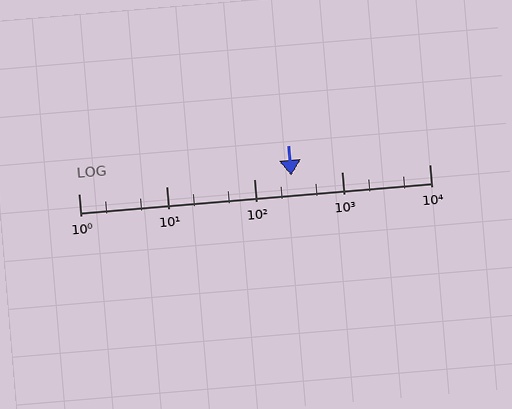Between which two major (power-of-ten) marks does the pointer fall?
The pointer is between 100 and 1000.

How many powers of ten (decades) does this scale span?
The scale spans 4 decades, from 1 to 10000.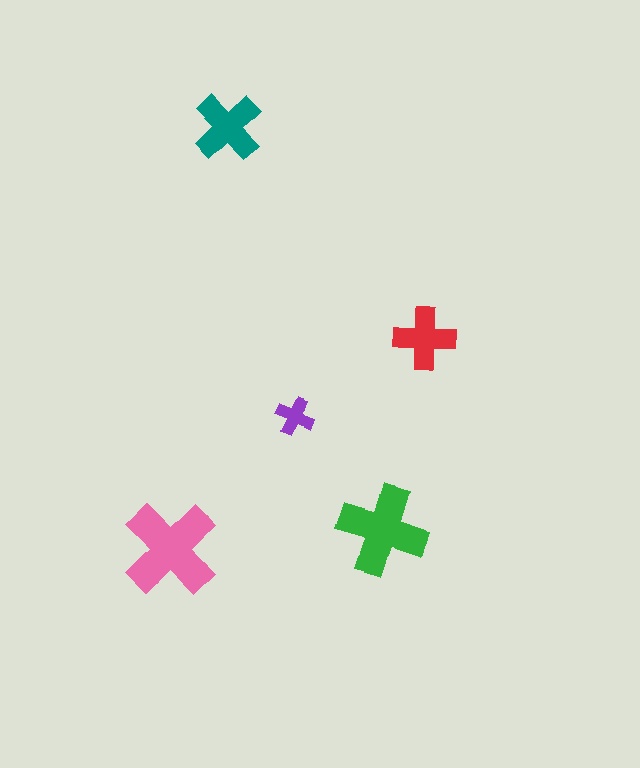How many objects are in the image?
There are 5 objects in the image.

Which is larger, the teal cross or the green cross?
The green one.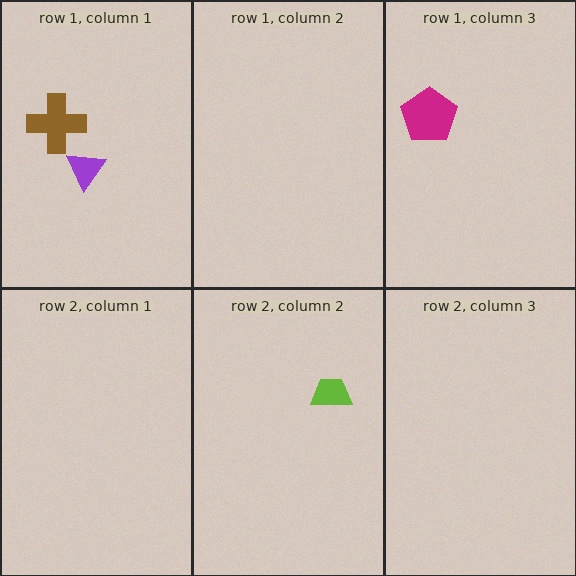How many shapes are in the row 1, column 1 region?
2.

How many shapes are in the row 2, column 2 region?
1.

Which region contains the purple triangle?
The row 1, column 1 region.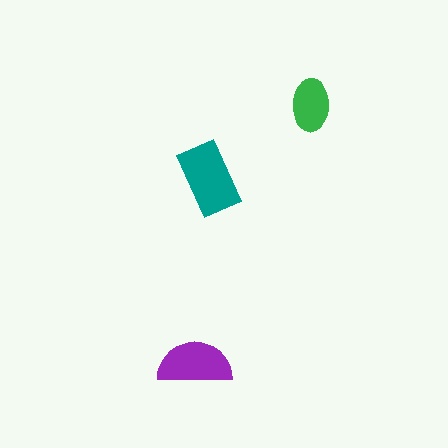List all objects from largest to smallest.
The teal rectangle, the purple semicircle, the green ellipse.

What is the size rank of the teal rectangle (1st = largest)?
1st.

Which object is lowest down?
The purple semicircle is bottommost.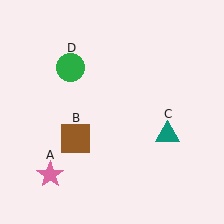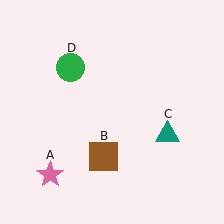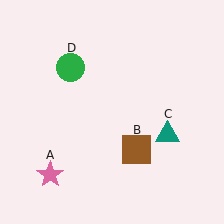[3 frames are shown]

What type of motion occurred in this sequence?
The brown square (object B) rotated counterclockwise around the center of the scene.